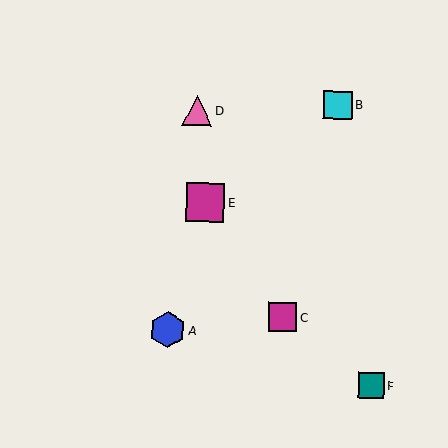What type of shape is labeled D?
Shape D is a pink triangle.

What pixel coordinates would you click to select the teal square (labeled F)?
Click at (371, 386) to select the teal square F.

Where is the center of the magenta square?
The center of the magenta square is at (205, 202).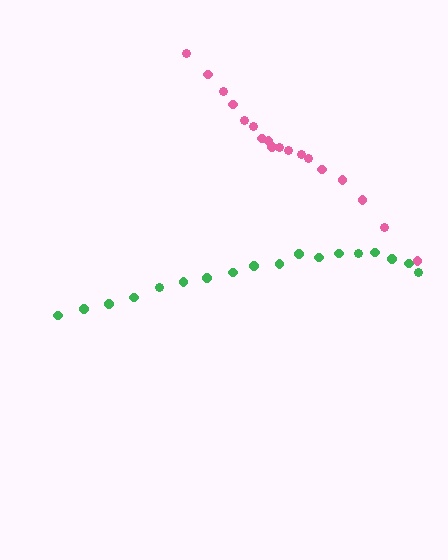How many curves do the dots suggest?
There are 2 distinct paths.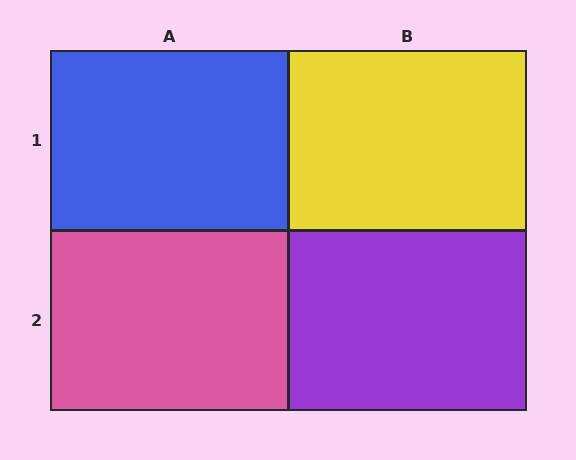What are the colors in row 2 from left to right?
Pink, purple.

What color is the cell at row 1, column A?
Blue.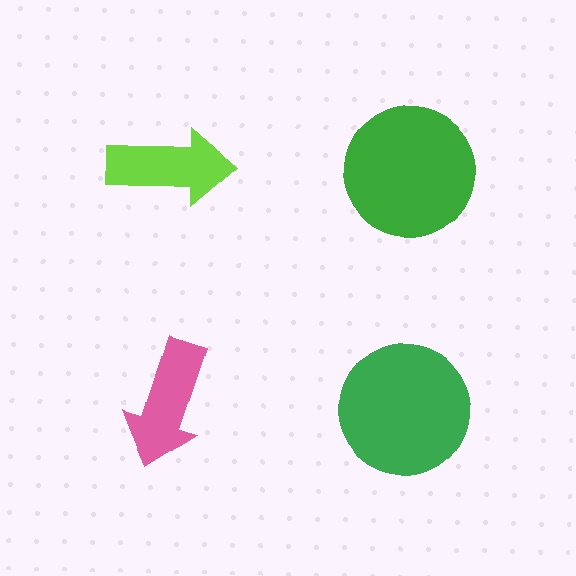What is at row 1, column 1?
A lime arrow.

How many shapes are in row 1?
2 shapes.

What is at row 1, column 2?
A green circle.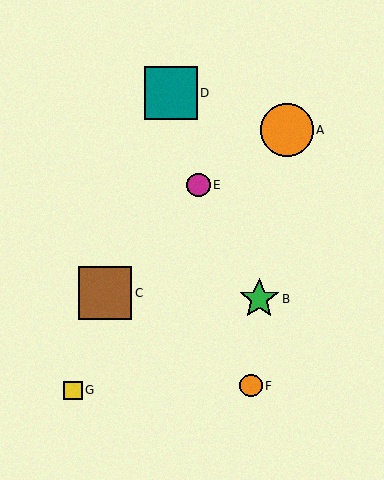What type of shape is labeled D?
Shape D is a teal square.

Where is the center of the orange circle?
The center of the orange circle is at (251, 386).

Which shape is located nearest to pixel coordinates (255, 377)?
The orange circle (labeled F) at (251, 386) is nearest to that location.